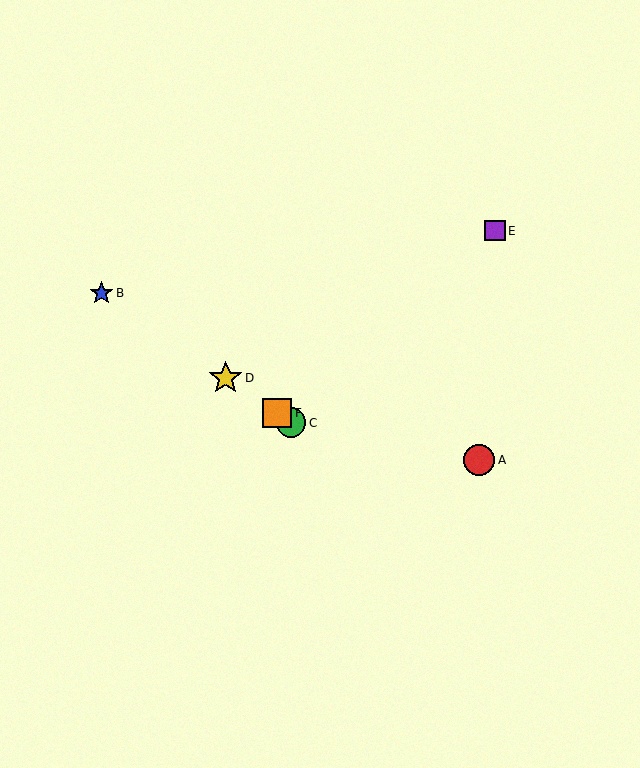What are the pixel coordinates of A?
Object A is at (479, 460).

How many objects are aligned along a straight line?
4 objects (B, C, D, F) are aligned along a straight line.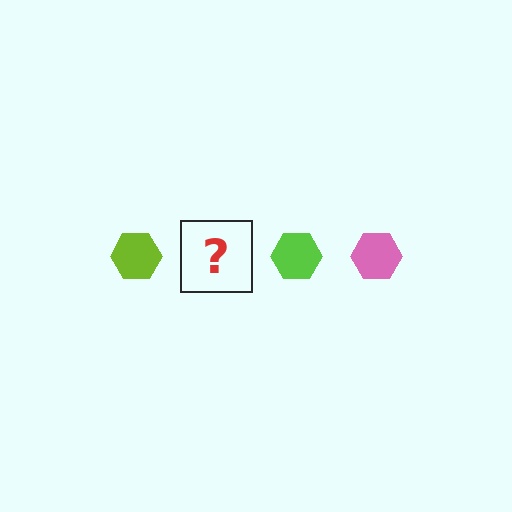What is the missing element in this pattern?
The missing element is a pink hexagon.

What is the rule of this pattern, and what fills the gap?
The rule is that the pattern cycles through lime, pink hexagons. The gap should be filled with a pink hexagon.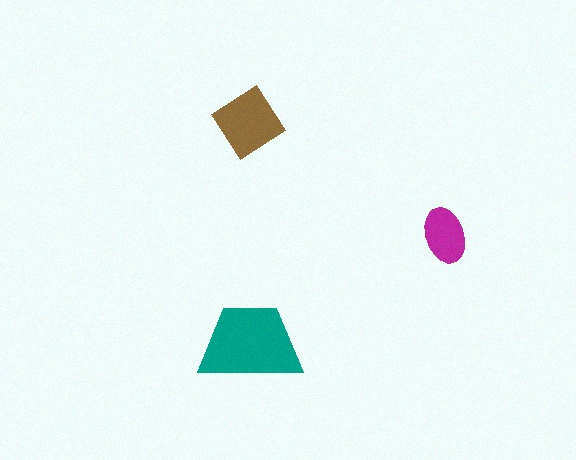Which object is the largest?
The teal trapezoid.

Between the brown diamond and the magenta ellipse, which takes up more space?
The brown diamond.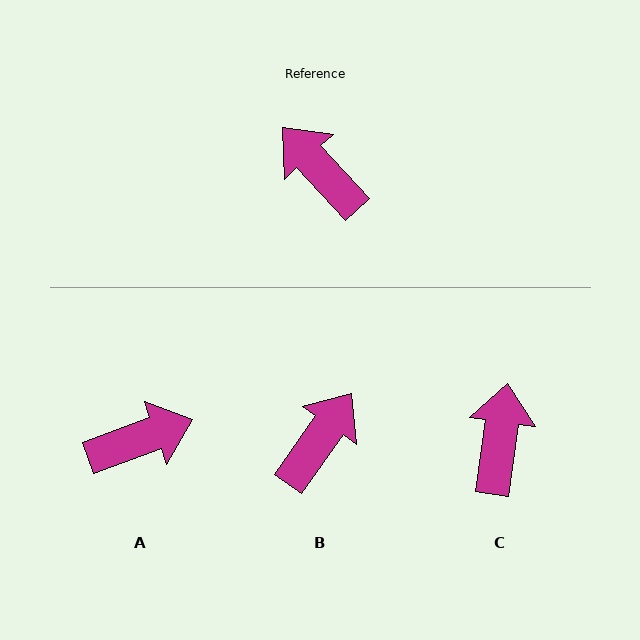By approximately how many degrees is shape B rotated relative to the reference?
Approximately 78 degrees clockwise.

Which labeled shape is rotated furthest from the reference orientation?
A, about 113 degrees away.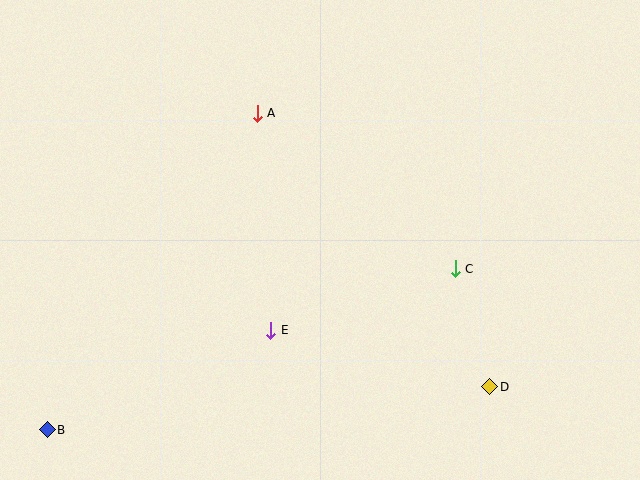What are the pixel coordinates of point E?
Point E is at (271, 330).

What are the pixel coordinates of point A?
Point A is at (257, 113).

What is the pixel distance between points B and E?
The distance between B and E is 245 pixels.